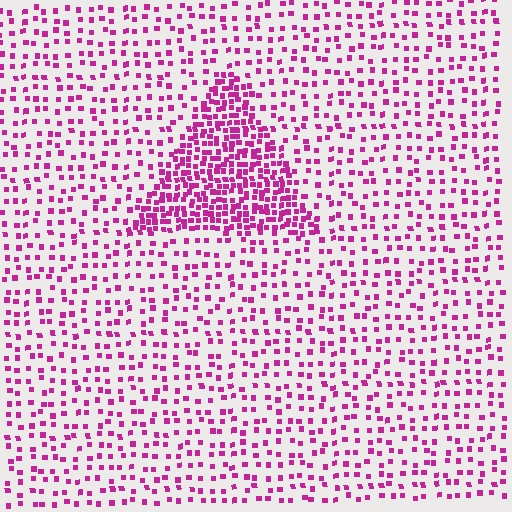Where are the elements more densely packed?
The elements are more densely packed inside the triangle boundary.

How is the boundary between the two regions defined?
The boundary is defined by a change in element density (approximately 2.6x ratio). All elements are the same color, size, and shape.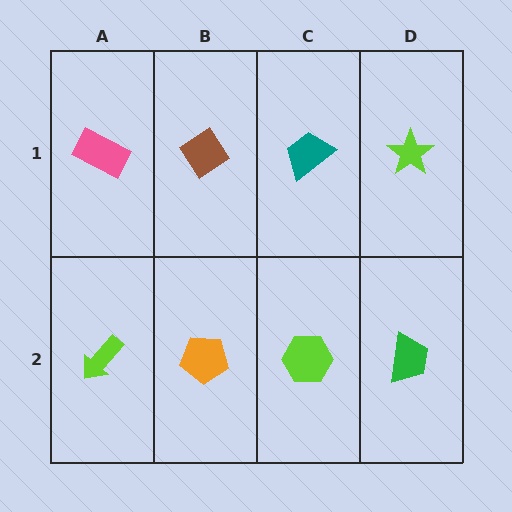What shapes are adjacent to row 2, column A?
A pink rectangle (row 1, column A), an orange pentagon (row 2, column B).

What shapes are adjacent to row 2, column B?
A brown diamond (row 1, column B), a lime arrow (row 2, column A), a lime hexagon (row 2, column C).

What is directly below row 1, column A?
A lime arrow.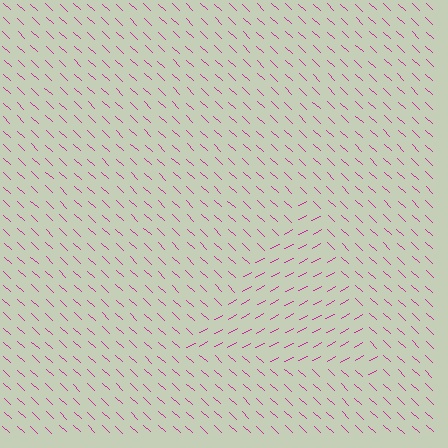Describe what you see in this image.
The image is filled with small magenta line segments. A triangle region in the image has lines oriented differently from the surrounding lines, creating a visible texture boundary.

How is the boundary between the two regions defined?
The boundary is defined purely by a change in line orientation (approximately 71 degrees difference). All lines are the same color and thickness.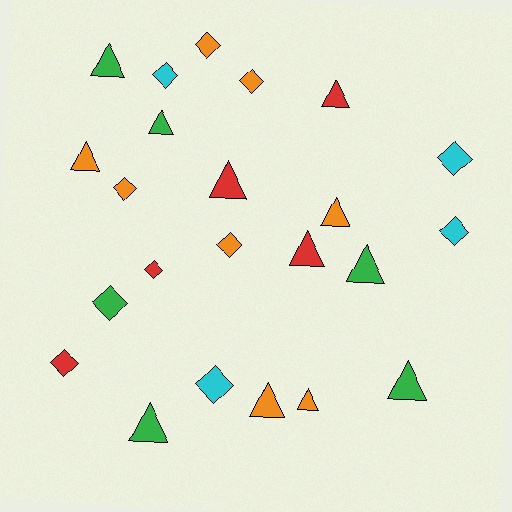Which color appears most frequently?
Orange, with 8 objects.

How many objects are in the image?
There are 23 objects.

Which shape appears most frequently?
Triangle, with 12 objects.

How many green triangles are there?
There are 5 green triangles.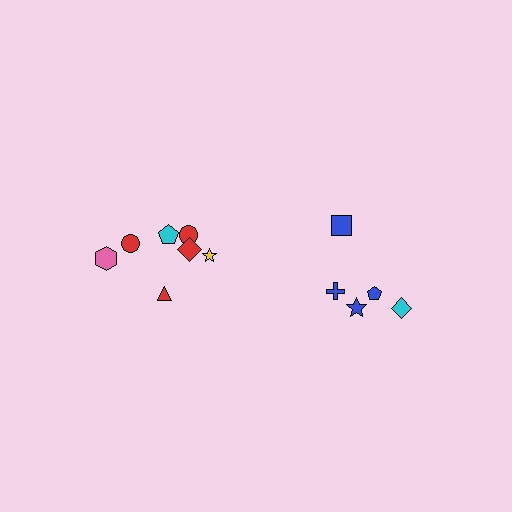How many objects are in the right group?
There are 5 objects.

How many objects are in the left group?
There are 7 objects.